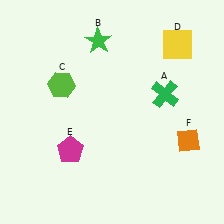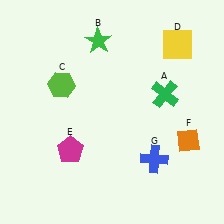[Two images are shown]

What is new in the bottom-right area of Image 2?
A blue cross (G) was added in the bottom-right area of Image 2.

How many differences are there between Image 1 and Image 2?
There is 1 difference between the two images.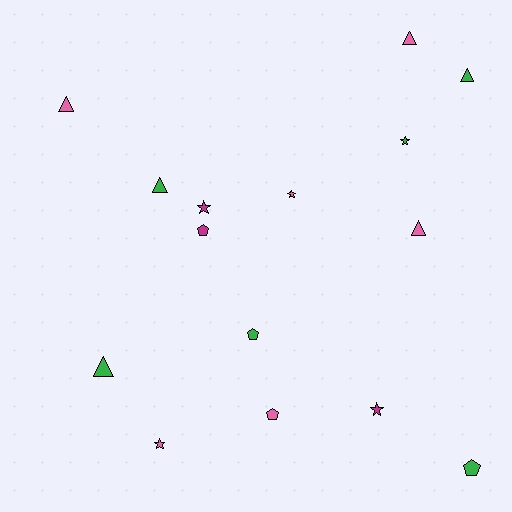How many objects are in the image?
There are 15 objects.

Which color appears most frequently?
Green, with 6 objects.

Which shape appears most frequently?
Triangle, with 6 objects.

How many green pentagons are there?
There are 2 green pentagons.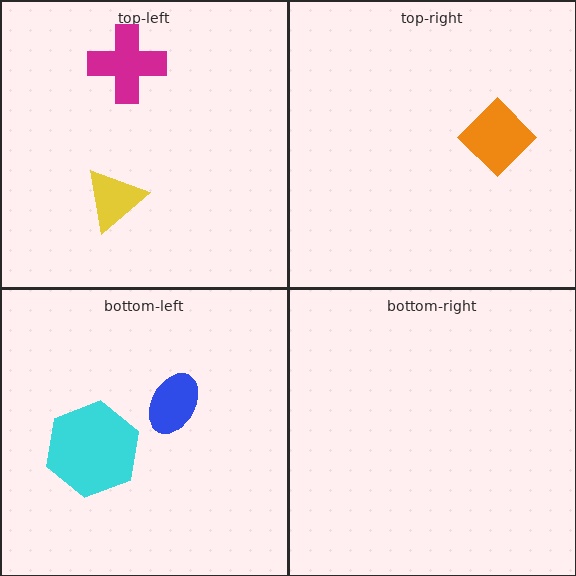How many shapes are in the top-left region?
2.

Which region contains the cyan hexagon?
The bottom-left region.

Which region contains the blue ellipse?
The bottom-left region.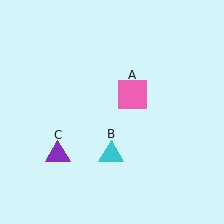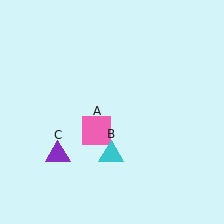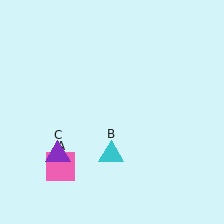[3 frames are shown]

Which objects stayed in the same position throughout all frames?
Cyan triangle (object B) and purple triangle (object C) remained stationary.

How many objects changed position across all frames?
1 object changed position: pink square (object A).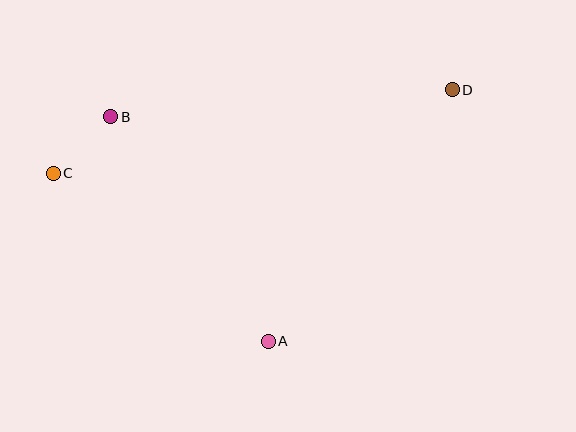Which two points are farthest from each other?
Points C and D are farthest from each other.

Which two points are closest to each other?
Points B and C are closest to each other.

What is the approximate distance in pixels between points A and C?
The distance between A and C is approximately 273 pixels.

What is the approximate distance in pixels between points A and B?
The distance between A and B is approximately 275 pixels.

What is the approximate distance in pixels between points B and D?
The distance between B and D is approximately 342 pixels.